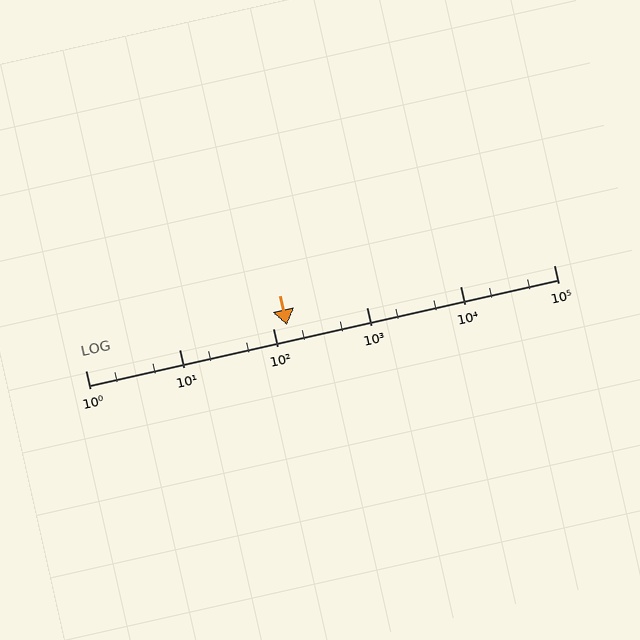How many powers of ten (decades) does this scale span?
The scale spans 5 decades, from 1 to 100000.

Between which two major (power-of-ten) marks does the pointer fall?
The pointer is between 100 and 1000.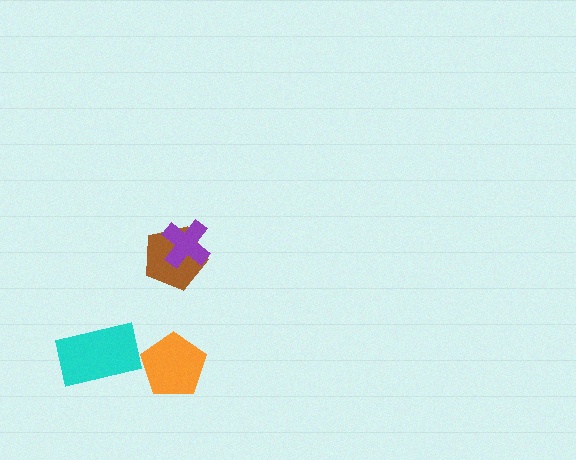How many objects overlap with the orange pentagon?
0 objects overlap with the orange pentagon.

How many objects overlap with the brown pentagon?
1 object overlaps with the brown pentagon.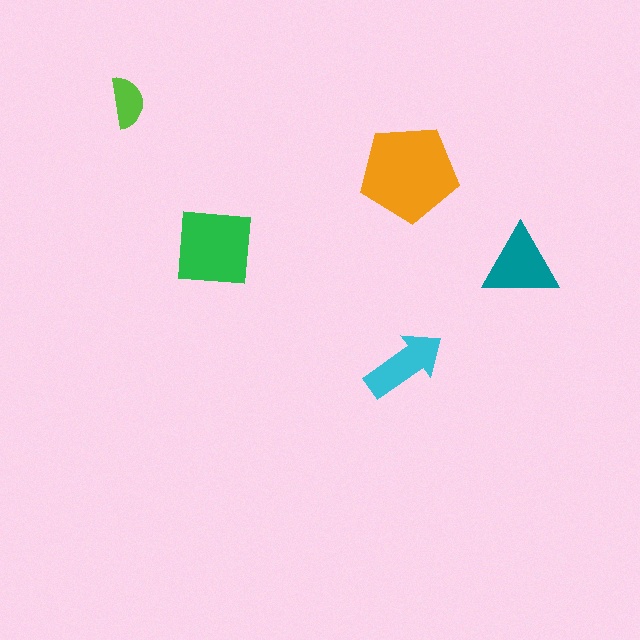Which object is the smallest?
The lime semicircle.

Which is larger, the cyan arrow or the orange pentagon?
The orange pentagon.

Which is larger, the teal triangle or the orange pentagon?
The orange pentagon.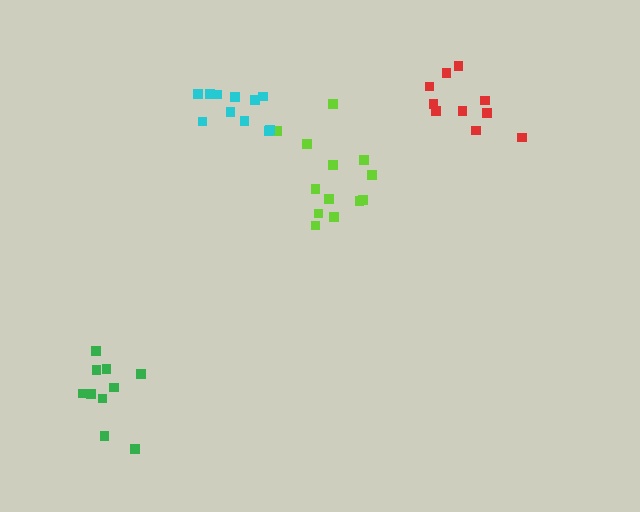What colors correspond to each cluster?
The clusters are colored: lime, green, red, cyan.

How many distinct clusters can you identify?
There are 4 distinct clusters.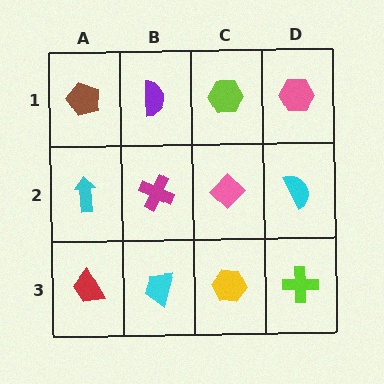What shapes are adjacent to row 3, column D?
A cyan semicircle (row 2, column D), a yellow hexagon (row 3, column C).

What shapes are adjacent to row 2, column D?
A pink hexagon (row 1, column D), a lime cross (row 3, column D), a pink diamond (row 2, column C).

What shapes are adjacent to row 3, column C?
A pink diamond (row 2, column C), a cyan trapezoid (row 3, column B), a lime cross (row 3, column D).